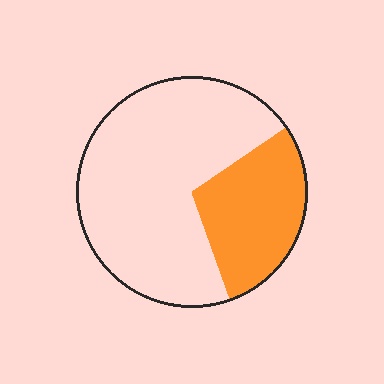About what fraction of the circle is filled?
About one third (1/3).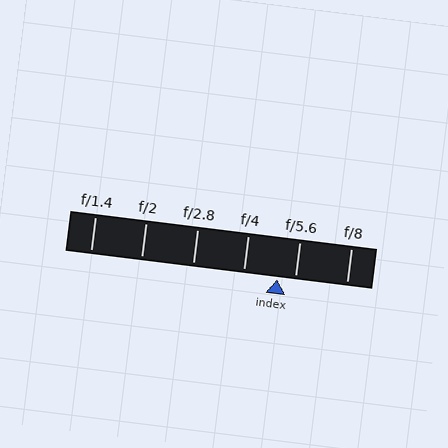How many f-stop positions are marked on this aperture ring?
There are 6 f-stop positions marked.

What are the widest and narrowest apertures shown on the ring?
The widest aperture shown is f/1.4 and the narrowest is f/8.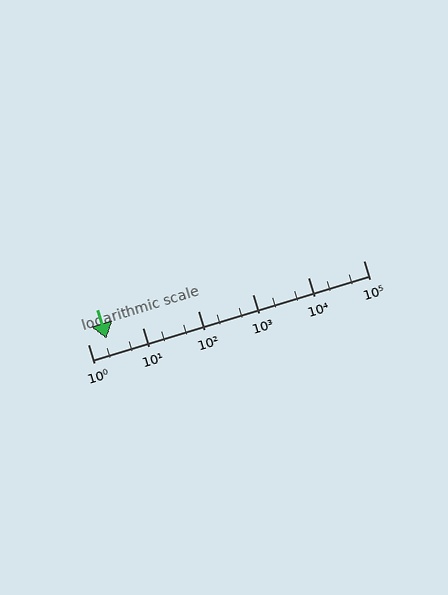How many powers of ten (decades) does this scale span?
The scale spans 5 decades, from 1 to 100000.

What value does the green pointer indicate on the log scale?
The pointer indicates approximately 2.2.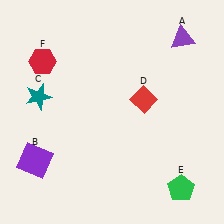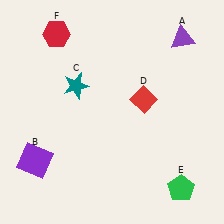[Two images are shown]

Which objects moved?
The objects that moved are: the teal star (C), the red hexagon (F).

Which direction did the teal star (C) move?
The teal star (C) moved right.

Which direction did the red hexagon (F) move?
The red hexagon (F) moved up.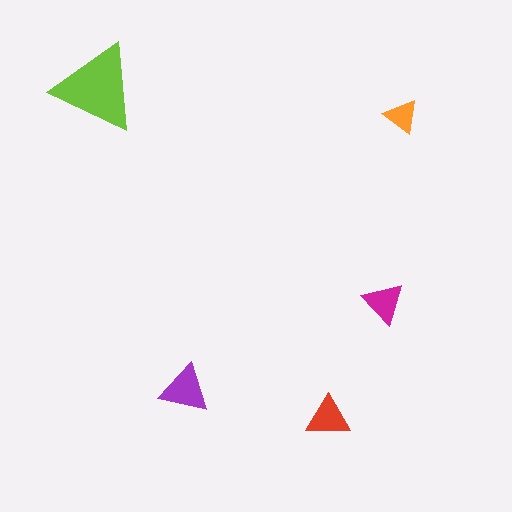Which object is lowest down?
The red triangle is bottommost.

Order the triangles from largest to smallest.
the lime one, the purple one, the red one, the magenta one, the orange one.